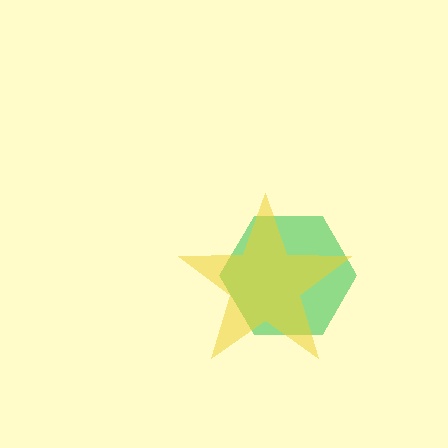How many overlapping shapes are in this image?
There are 2 overlapping shapes in the image.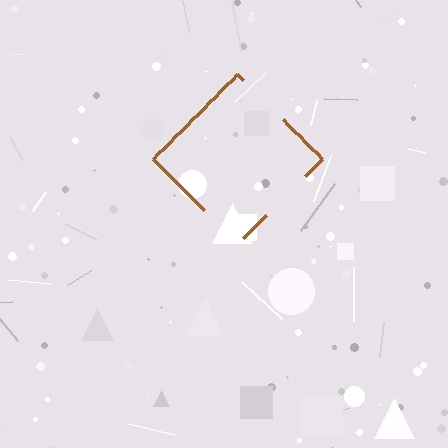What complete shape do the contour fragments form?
The contour fragments form a diamond.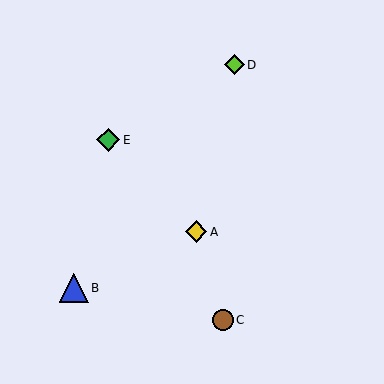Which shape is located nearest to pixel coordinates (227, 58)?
The lime diamond (labeled D) at (234, 65) is nearest to that location.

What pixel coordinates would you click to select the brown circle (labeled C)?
Click at (223, 320) to select the brown circle C.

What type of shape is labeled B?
Shape B is a blue triangle.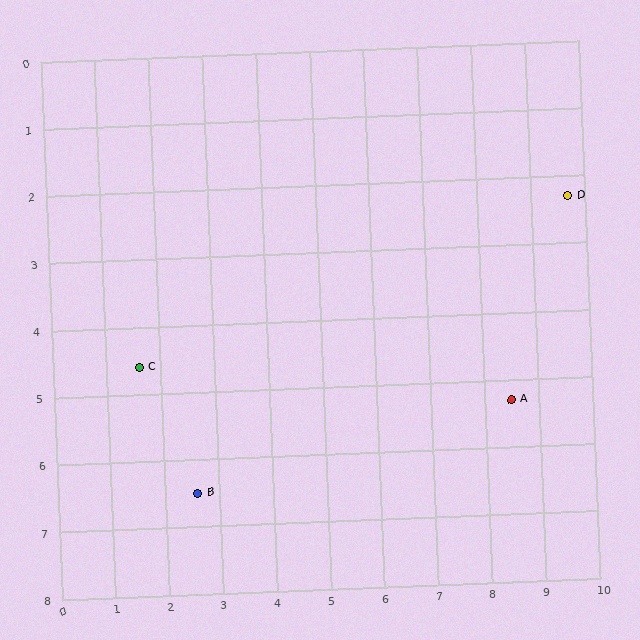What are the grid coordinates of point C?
Point C is at approximately (1.6, 4.6).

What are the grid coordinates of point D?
Point D is at approximately (9.7, 2.3).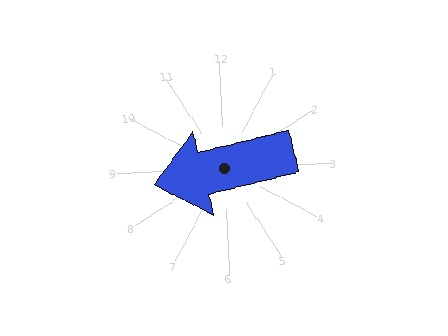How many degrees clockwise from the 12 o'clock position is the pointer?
Approximately 259 degrees.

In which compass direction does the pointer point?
West.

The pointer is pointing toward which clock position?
Roughly 9 o'clock.